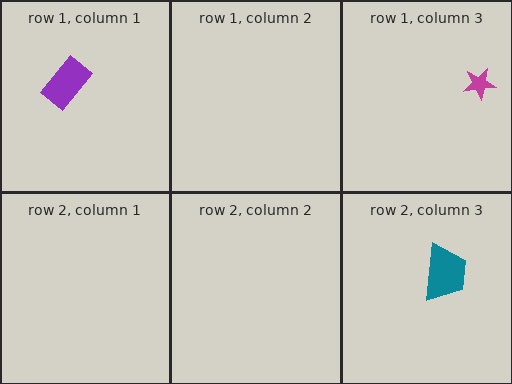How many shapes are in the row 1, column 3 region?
1.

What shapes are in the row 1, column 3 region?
The magenta star.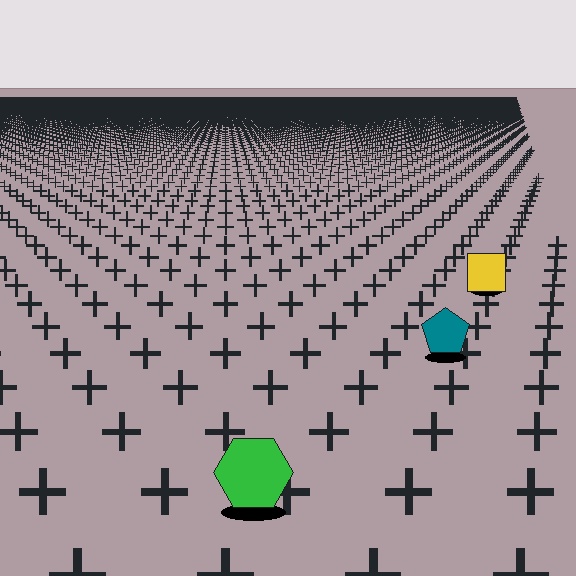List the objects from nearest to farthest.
From nearest to farthest: the green hexagon, the teal pentagon, the yellow square.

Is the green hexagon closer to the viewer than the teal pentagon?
Yes. The green hexagon is closer — you can tell from the texture gradient: the ground texture is coarser near it.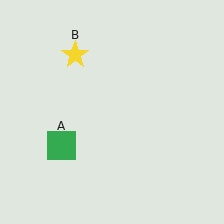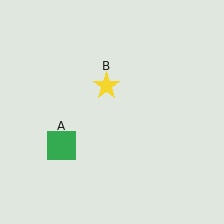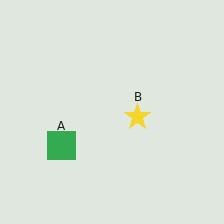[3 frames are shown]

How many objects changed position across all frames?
1 object changed position: yellow star (object B).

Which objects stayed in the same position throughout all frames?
Green square (object A) remained stationary.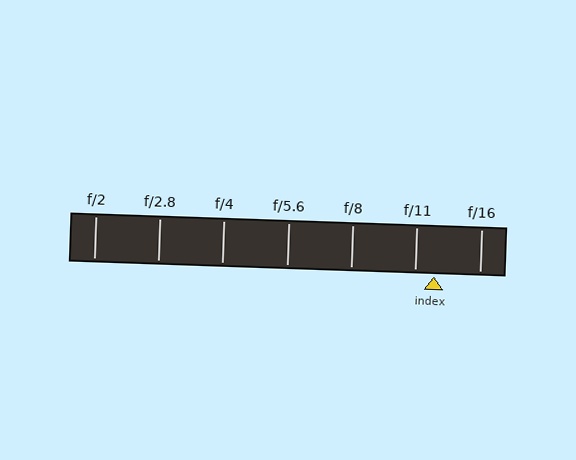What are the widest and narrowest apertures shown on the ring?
The widest aperture shown is f/2 and the narrowest is f/16.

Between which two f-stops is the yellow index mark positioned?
The index mark is between f/11 and f/16.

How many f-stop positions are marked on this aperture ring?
There are 7 f-stop positions marked.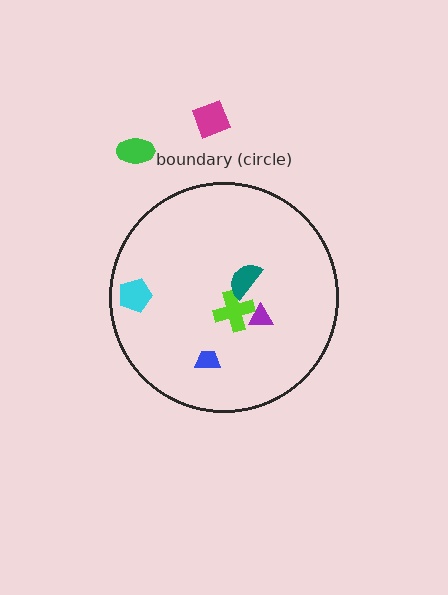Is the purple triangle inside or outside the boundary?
Inside.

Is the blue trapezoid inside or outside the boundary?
Inside.